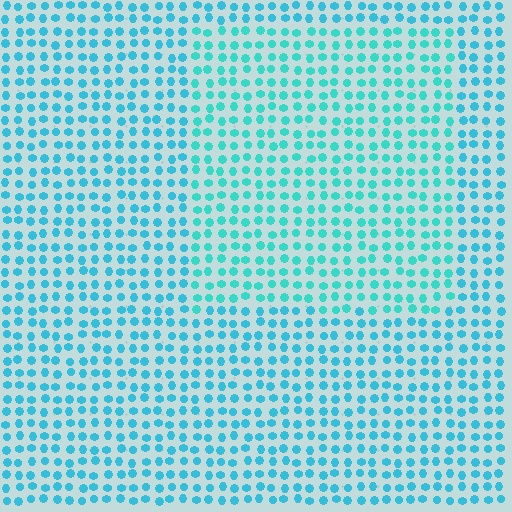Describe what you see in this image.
The image is filled with small cyan elements in a uniform arrangement. A rectangle-shaped region is visible where the elements are tinted to a slightly different hue, forming a subtle color boundary.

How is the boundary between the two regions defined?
The boundary is defined purely by a slight shift in hue (about 17 degrees). Spacing, size, and orientation are identical on both sides.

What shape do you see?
I see a rectangle.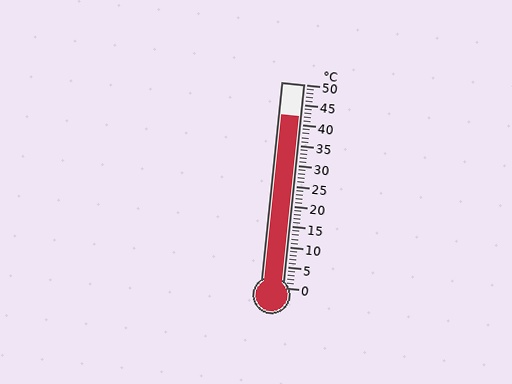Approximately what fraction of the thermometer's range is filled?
The thermometer is filled to approximately 85% of its range.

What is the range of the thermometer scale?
The thermometer scale ranges from 0°C to 50°C.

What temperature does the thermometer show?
The thermometer shows approximately 42°C.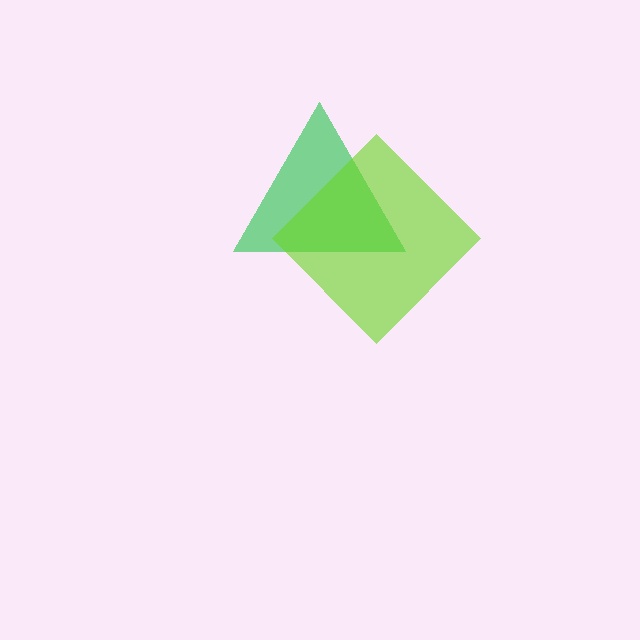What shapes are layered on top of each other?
The layered shapes are: a green triangle, a lime diamond.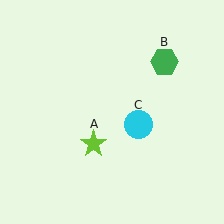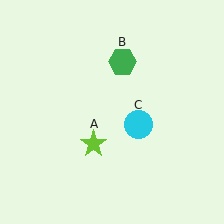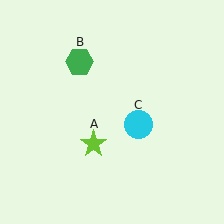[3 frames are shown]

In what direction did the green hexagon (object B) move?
The green hexagon (object B) moved left.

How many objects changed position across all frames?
1 object changed position: green hexagon (object B).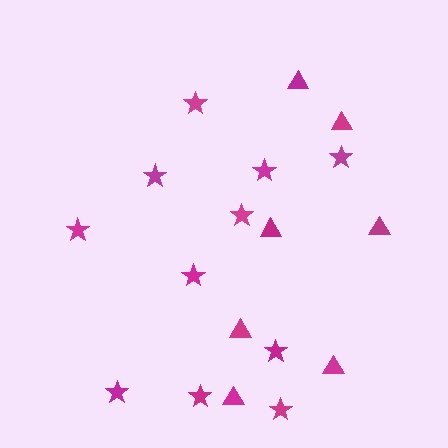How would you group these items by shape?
There are 2 groups: one group of triangles (7) and one group of stars (11).